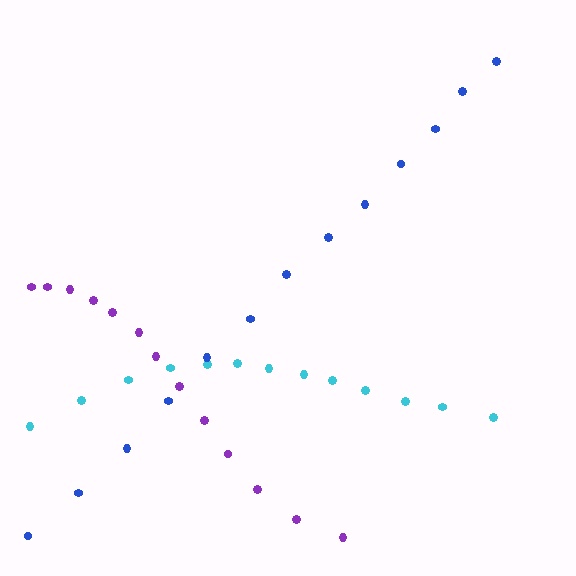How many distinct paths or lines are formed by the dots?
There are 3 distinct paths.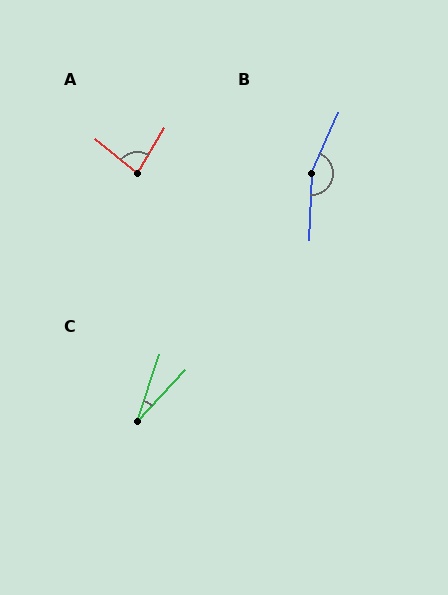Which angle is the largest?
B, at approximately 159 degrees.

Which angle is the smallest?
C, at approximately 25 degrees.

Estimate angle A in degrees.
Approximately 81 degrees.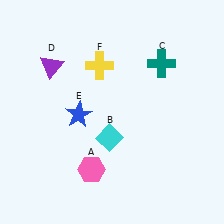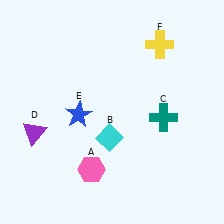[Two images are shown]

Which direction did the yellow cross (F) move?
The yellow cross (F) moved right.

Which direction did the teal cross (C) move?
The teal cross (C) moved down.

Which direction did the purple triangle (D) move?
The purple triangle (D) moved down.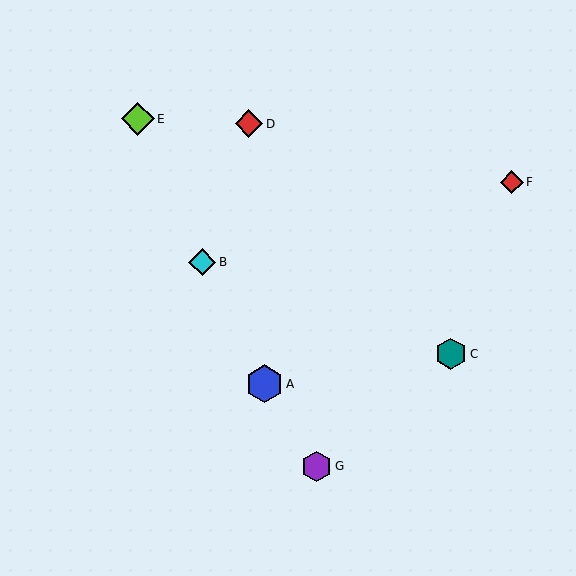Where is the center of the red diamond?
The center of the red diamond is at (249, 124).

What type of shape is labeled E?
Shape E is a lime diamond.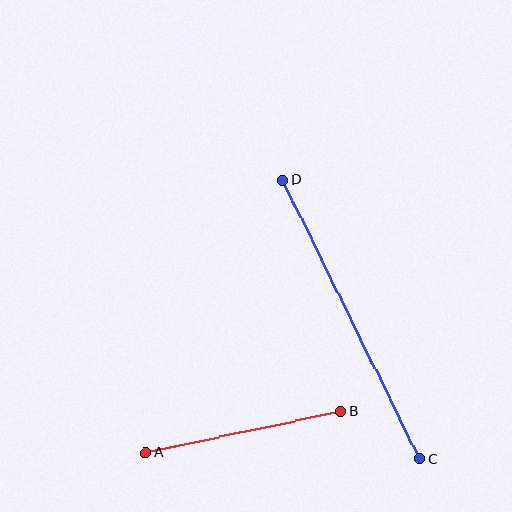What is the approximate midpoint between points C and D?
The midpoint is at approximately (351, 319) pixels.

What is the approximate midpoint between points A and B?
The midpoint is at approximately (243, 432) pixels.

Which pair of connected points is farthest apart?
Points C and D are farthest apart.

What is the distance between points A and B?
The distance is approximately 200 pixels.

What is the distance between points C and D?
The distance is approximately 310 pixels.